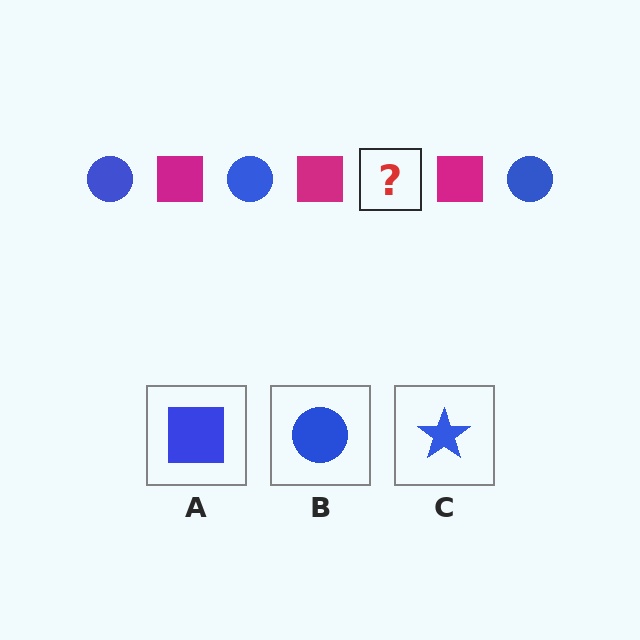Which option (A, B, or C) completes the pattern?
B.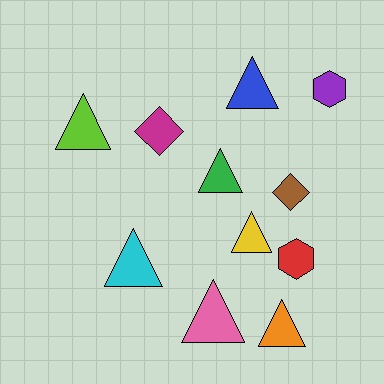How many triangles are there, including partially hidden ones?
There are 7 triangles.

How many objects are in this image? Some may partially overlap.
There are 11 objects.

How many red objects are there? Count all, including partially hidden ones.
There is 1 red object.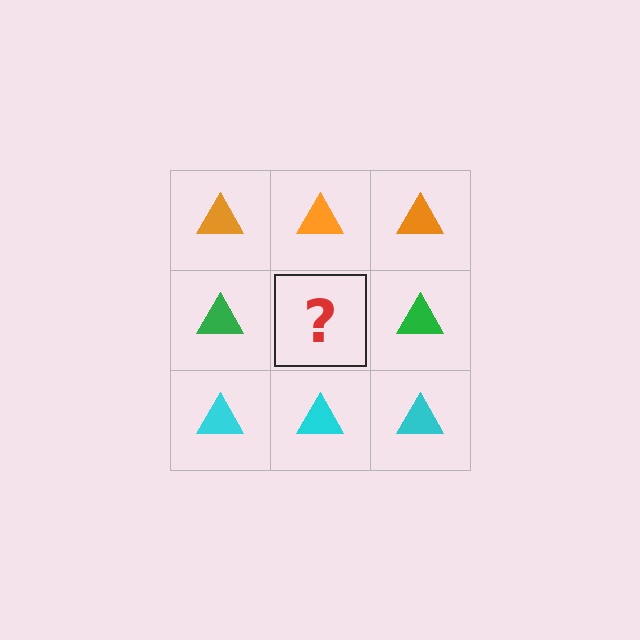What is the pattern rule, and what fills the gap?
The rule is that each row has a consistent color. The gap should be filled with a green triangle.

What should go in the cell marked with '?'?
The missing cell should contain a green triangle.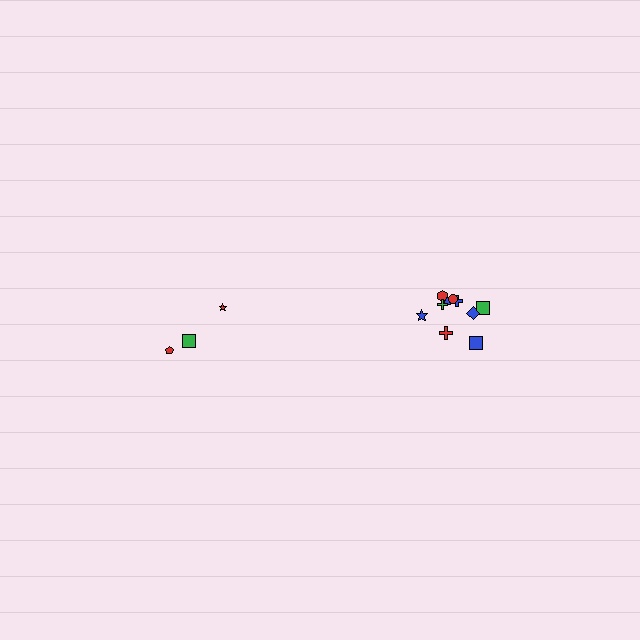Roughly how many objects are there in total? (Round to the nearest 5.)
Roughly 15 objects in total.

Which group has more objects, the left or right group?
The right group.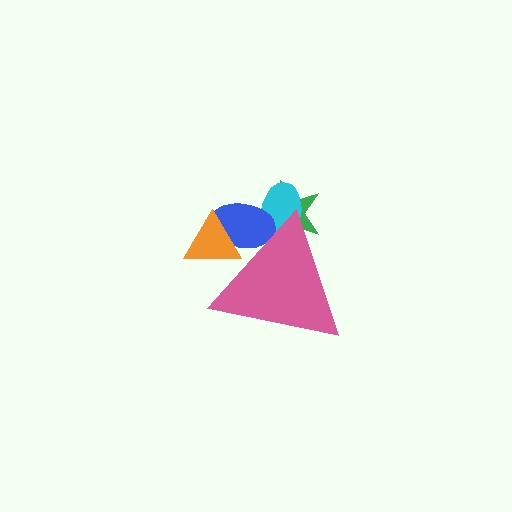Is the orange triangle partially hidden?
Yes, the orange triangle is partially hidden behind the pink triangle.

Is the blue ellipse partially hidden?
Yes, the blue ellipse is partially hidden behind the pink triangle.